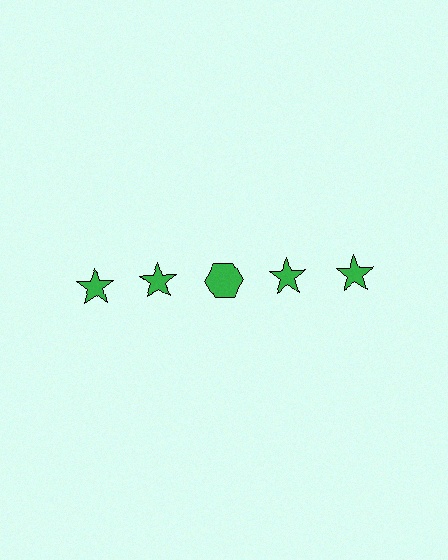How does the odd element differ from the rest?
It has a different shape: hexagon instead of star.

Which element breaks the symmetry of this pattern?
The green hexagon in the top row, center column breaks the symmetry. All other shapes are green stars.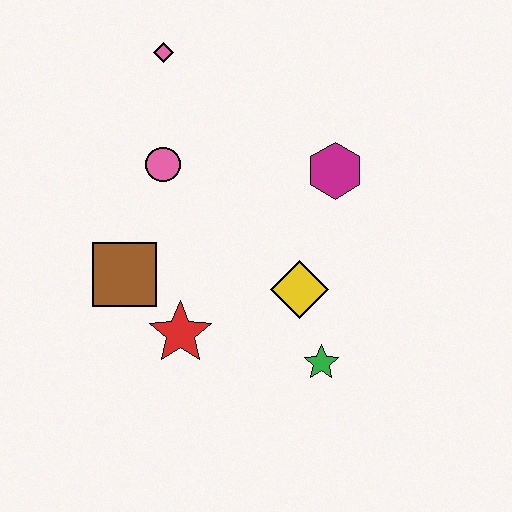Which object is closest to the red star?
The brown square is closest to the red star.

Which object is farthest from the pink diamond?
The green star is farthest from the pink diamond.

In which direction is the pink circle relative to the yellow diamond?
The pink circle is to the left of the yellow diamond.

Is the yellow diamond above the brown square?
No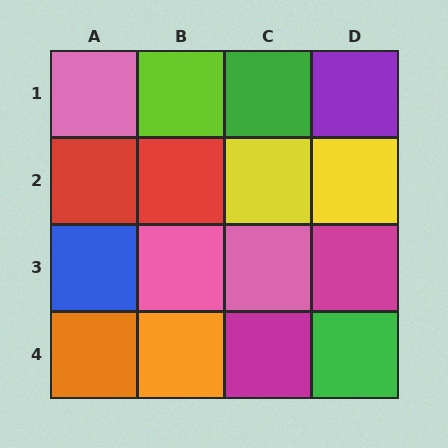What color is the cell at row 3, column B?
Pink.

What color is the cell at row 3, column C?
Pink.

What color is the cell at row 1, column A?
Pink.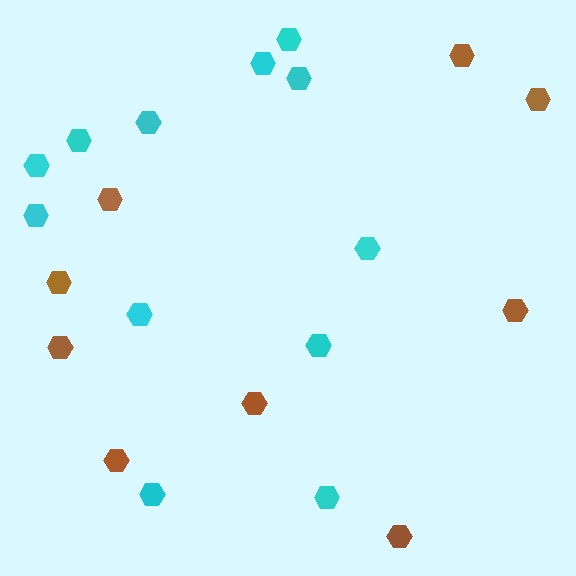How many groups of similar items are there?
There are 2 groups: one group of cyan hexagons (12) and one group of brown hexagons (9).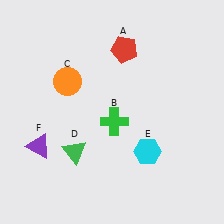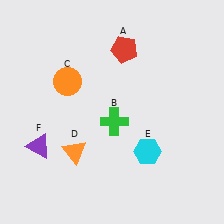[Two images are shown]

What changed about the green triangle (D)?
In Image 1, D is green. In Image 2, it changed to orange.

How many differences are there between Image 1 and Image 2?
There is 1 difference between the two images.